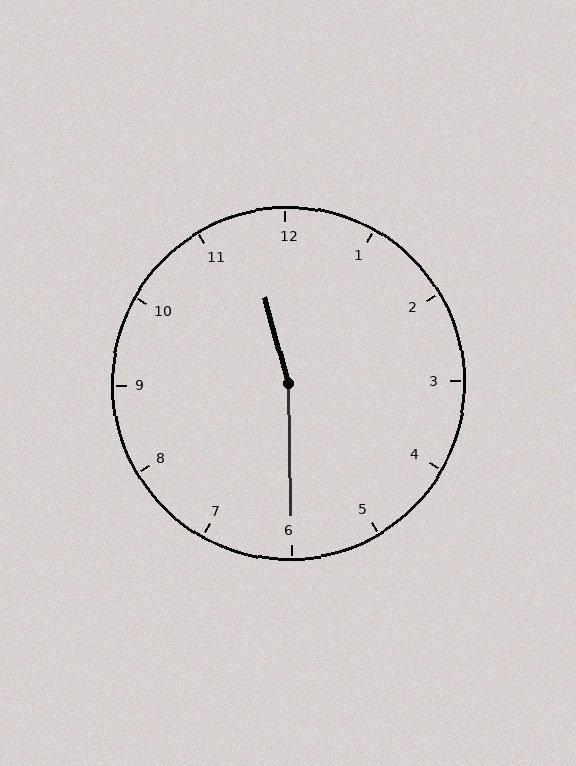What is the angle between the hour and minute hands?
Approximately 165 degrees.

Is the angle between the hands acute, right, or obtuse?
It is obtuse.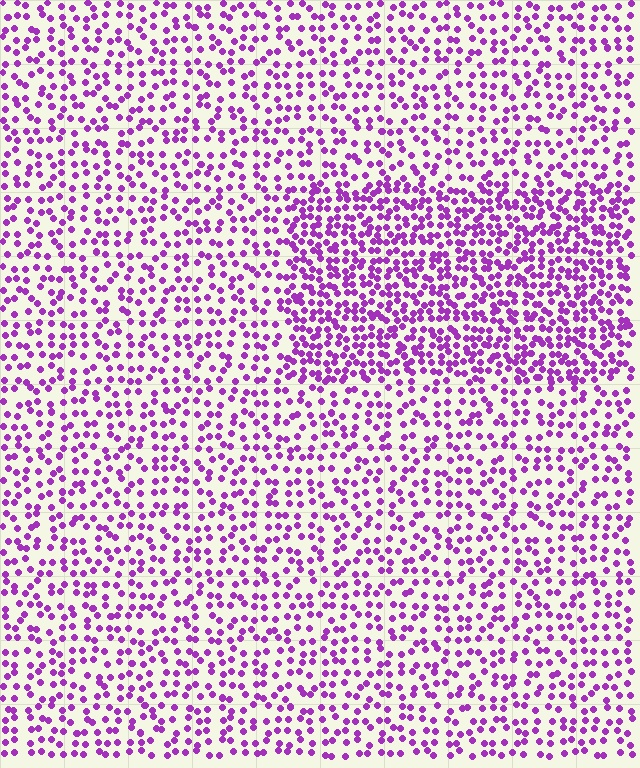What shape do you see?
I see a rectangle.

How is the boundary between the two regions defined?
The boundary is defined by a change in element density (approximately 1.8x ratio). All elements are the same color, size, and shape.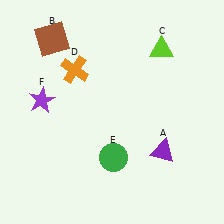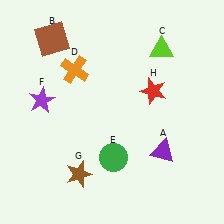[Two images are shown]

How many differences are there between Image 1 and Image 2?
There are 2 differences between the two images.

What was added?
A brown star (G), a red star (H) were added in Image 2.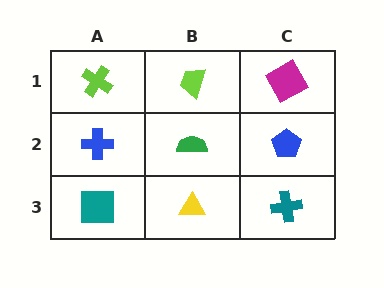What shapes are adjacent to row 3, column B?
A green semicircle (row 2, column B), a teal square (row 3, column A), a teal cross (row 3, column C).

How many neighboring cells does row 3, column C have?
2.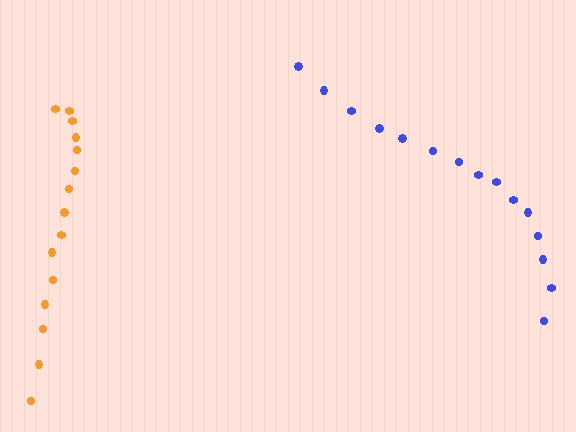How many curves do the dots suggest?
There are 2 distinct paths.